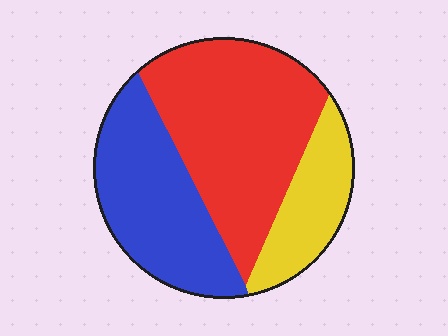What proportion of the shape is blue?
Blue covers 34% of the shape.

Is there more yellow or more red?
Red.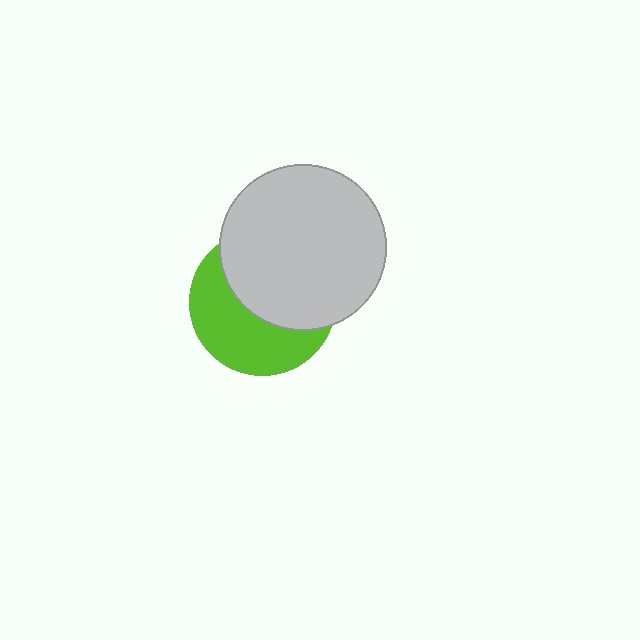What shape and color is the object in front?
The object in front is a light gray circle.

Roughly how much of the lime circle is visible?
About half of it is visible (roughly 47%).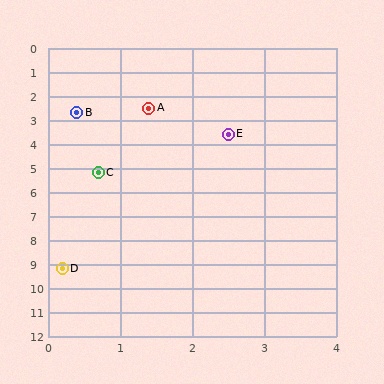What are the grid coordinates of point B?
Point B is at approximately (0.4, 2.7).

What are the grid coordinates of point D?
Point D is at approximately (0.2, 9.2).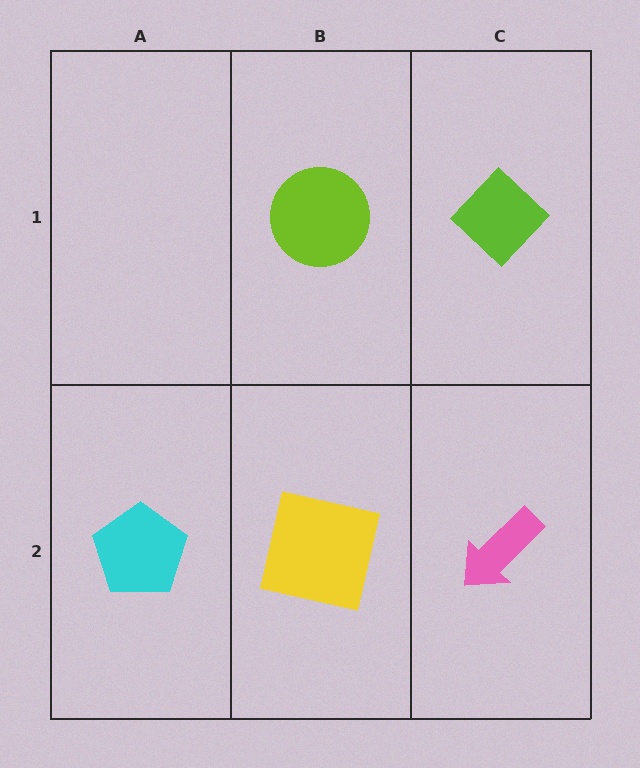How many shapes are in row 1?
2 shapes.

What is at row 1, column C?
A lime diamond.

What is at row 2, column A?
A cyan pentagon.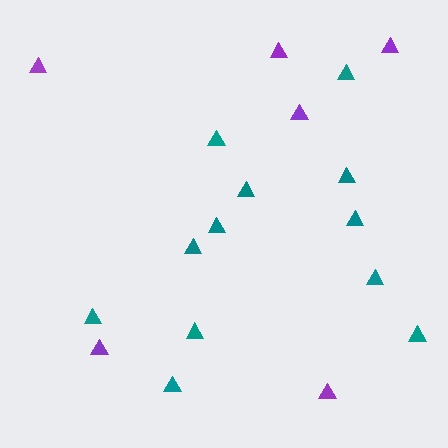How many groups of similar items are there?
There are 2 groups: one group of purple triangles (6) and one group of teal triangles (12).